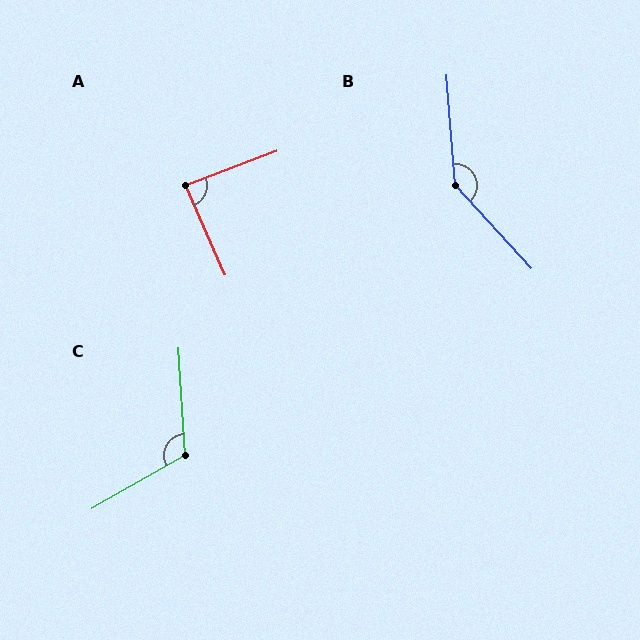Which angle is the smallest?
A, at approximately 87 degrees.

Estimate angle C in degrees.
Approximately 116 degrees.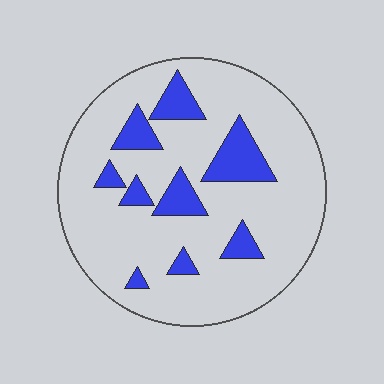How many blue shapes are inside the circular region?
9.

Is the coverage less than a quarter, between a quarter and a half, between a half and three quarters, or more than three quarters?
Less than a quarter.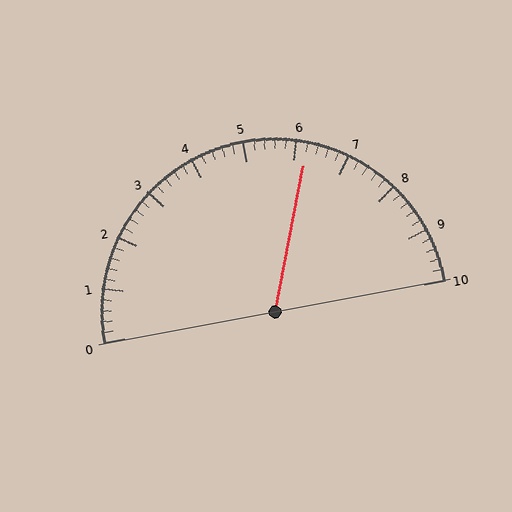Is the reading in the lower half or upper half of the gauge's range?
The reading is in the upper half of the range (0 to 10).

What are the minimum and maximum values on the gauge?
The gauge ranges from 0 to 10.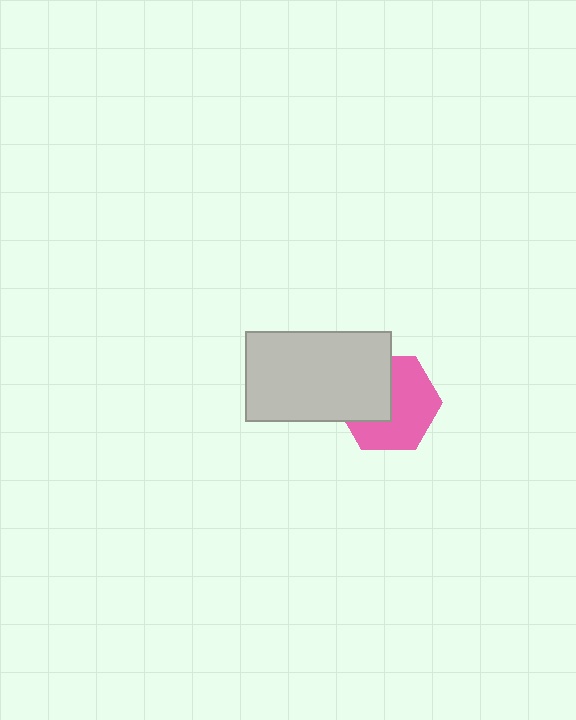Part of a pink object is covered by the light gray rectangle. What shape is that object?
It is a hexagon.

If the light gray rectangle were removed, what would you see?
You would see the complete pink hexagon.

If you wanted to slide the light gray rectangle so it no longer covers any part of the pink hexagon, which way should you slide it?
Slide it toward the upper-left — that is the most direct way to separate the two shapes.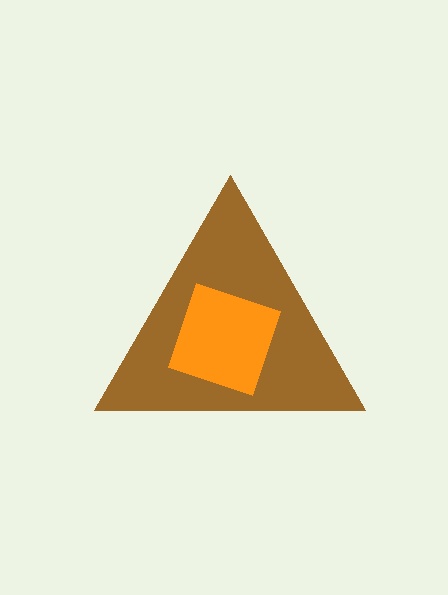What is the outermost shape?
The brown triangle.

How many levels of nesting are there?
2.